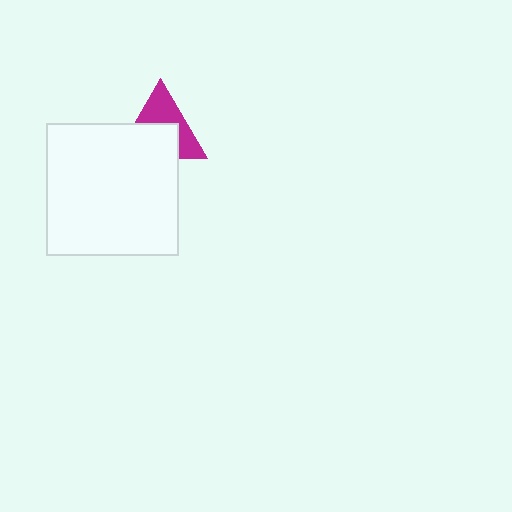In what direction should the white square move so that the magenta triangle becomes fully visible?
The white square should move down. That is the shortest direction to clear the overlap and leave the magenta triangle fully visible.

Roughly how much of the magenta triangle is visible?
About half of it is visible (roughly 48%).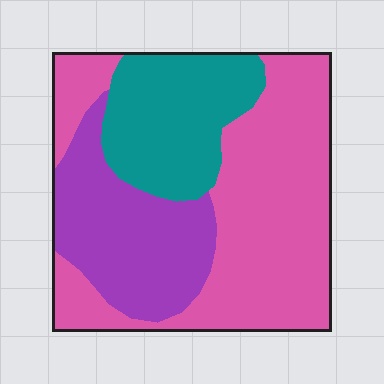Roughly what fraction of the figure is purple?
Purple takes up about one quarter (1/4) of the figure.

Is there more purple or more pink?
Pink.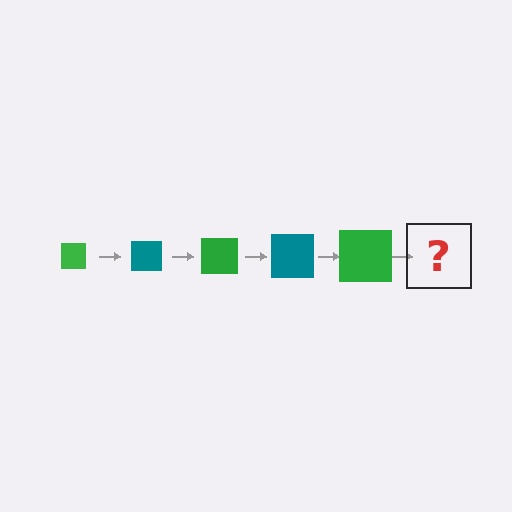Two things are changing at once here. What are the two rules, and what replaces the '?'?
The two rules are that the square grows larger each step and the color cycles through green and teal. The '?' should be a teal square, larger than the previous one.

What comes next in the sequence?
The next element should be a teal square, larger than the previous one.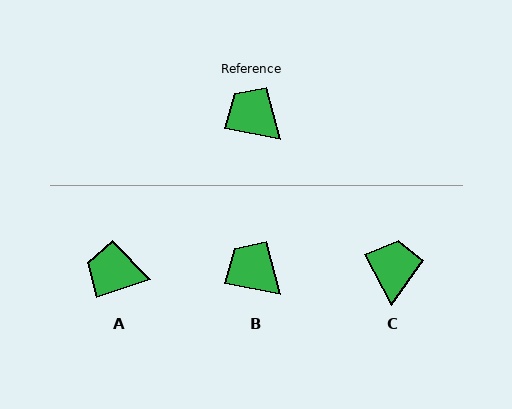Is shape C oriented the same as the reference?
No, it is off by about 51 degrees.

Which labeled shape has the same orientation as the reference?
B.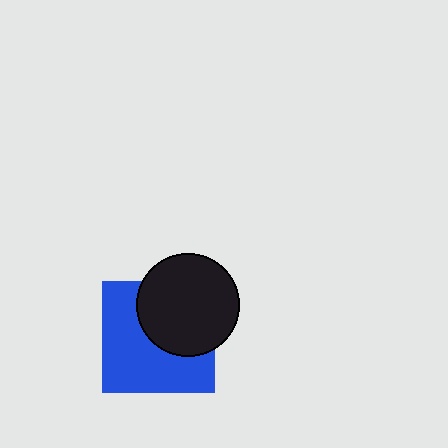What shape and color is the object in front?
The object in front is a black circle.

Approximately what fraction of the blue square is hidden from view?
Roughly 42% of the blue square is hidden behind the black circle.